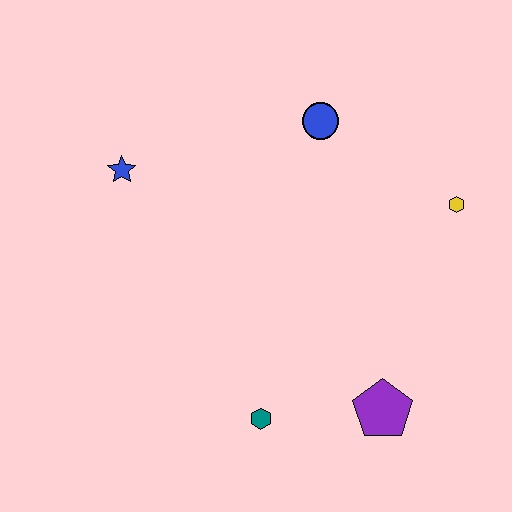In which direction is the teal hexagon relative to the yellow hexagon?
The teal hexagon is below the yellow hexagon.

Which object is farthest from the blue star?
The purple pentagon is farthest from the blue star.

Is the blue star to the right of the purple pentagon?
No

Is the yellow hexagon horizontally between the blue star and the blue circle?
No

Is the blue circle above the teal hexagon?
Yes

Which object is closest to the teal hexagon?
The purple pentagon is closest to the teal hexagon.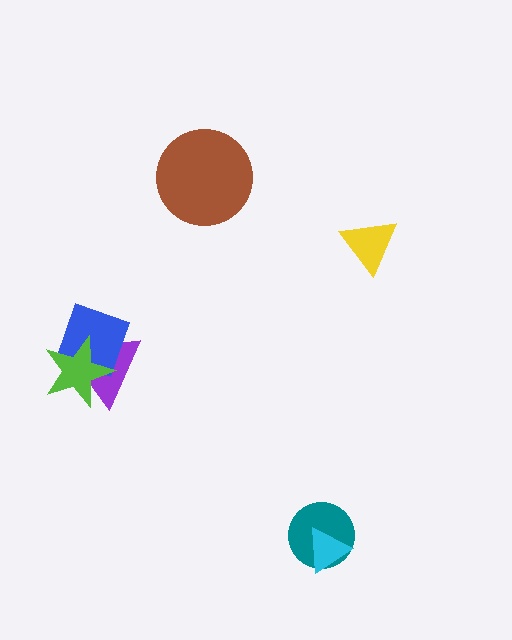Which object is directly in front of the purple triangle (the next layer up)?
The blue square is directly in front of the purple triangle.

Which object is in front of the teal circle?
The cyan triangle is in front of the teal circle.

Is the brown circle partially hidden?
No, no other shape covers it.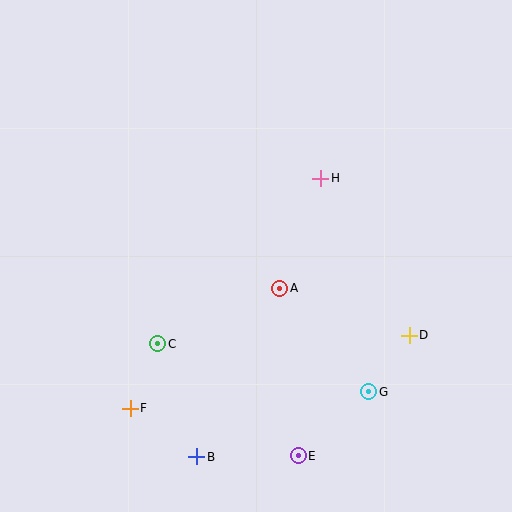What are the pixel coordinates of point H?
Point H is at (321, 178).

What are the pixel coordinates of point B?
Point B is at (197, 457).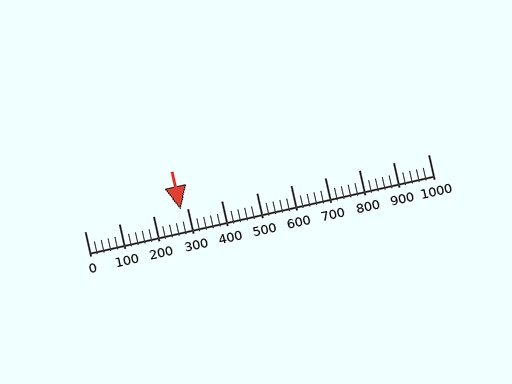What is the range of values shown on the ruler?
The ruler shows values from 0 to 1000.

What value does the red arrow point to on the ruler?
The red arrow points to approximately 280.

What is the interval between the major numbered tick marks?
The major tick marks are spaced 100 units apart.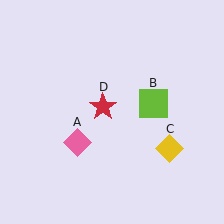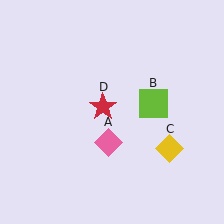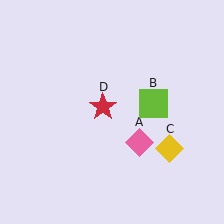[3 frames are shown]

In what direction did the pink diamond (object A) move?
The pink diamond (object A) moved right.